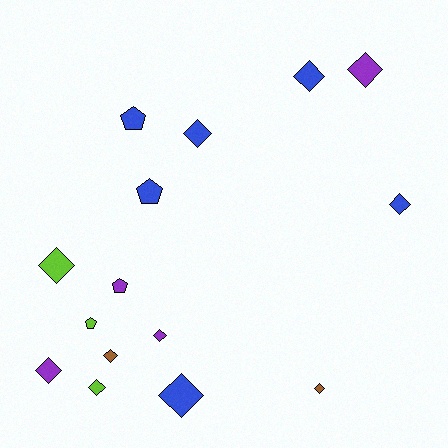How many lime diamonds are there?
There are 2 lime diamonds.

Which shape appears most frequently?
Diamond, with 11 objects.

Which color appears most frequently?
Blue, with 6 objects.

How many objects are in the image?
There are 15 objects.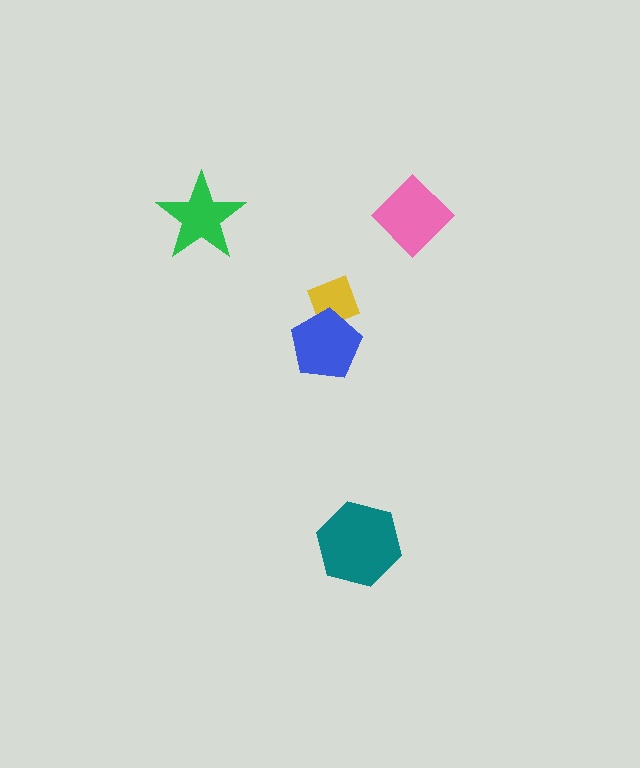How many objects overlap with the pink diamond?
0 objects overlap with the pink diamond.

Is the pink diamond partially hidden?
No, no other shape covers it.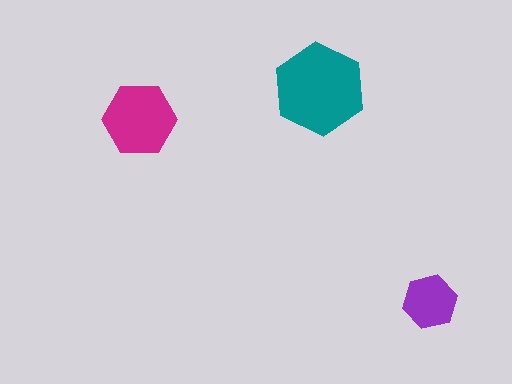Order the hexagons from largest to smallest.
the teal one, the magenta one, the purple one.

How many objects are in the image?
There are 3 objects in the image.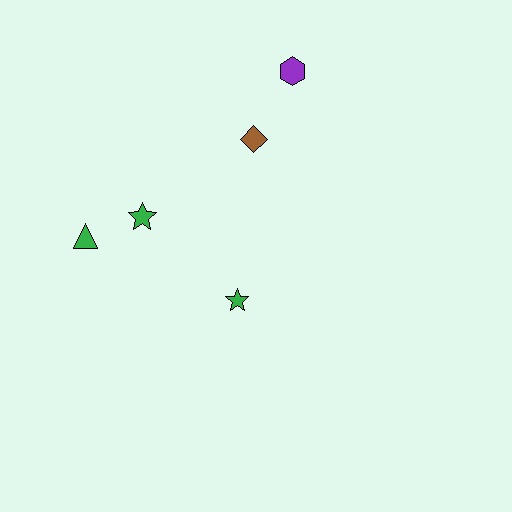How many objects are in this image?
There are 5 objects.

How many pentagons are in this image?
There are no pentagons.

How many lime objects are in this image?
There are no lime objects.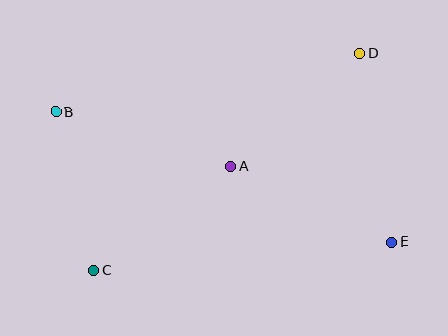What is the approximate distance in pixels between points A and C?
The distance between A and C is approximately 172 pixels.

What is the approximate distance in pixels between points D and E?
The distance between D and E is approximately 191 pixels.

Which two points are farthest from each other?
Points B and E are farthest from each other.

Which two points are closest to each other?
Points B and C are closest to each other.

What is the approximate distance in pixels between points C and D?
The distance between C and D is approximately 343 pixels.